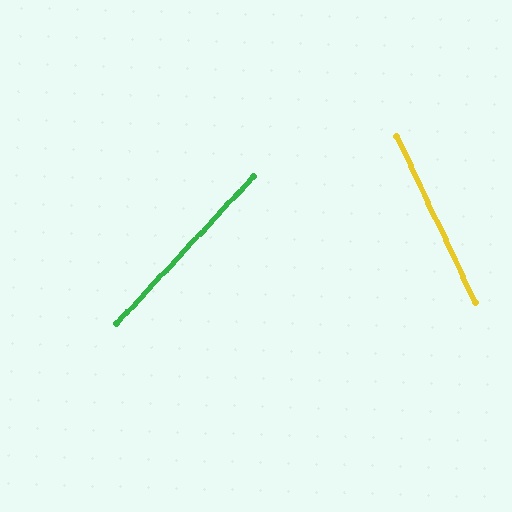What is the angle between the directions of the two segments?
Approximately 68 degrees.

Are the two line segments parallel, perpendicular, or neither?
Neither parallel nor perpendicular — they differ by about 68°.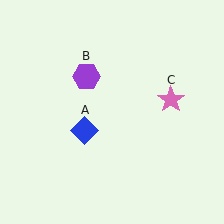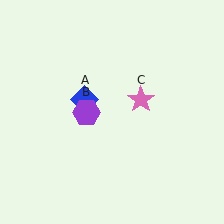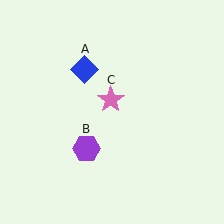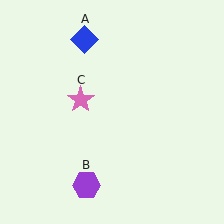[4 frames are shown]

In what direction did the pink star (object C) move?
The pink star (object C) moved left.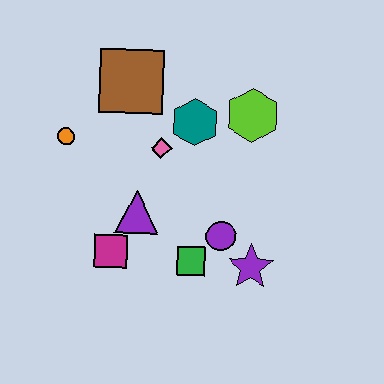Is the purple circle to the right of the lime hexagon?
No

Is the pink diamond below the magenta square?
No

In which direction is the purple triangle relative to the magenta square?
The purple triangle is above the magenta square.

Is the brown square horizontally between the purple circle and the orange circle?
Yes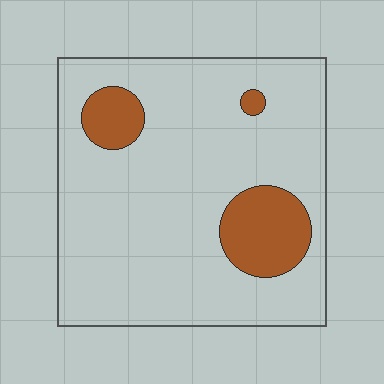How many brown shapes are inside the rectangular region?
3.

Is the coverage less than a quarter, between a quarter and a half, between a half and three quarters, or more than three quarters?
Less than a quarter.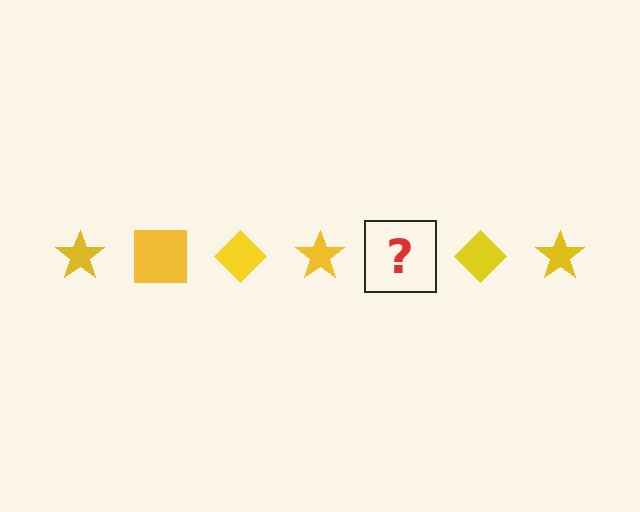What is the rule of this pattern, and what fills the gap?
The rule is that the pattern cycles through star, square, diamond shapes in yellow. The gap should be filled with a yellow square.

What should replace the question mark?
The question mark should be replaced with a yellow square.